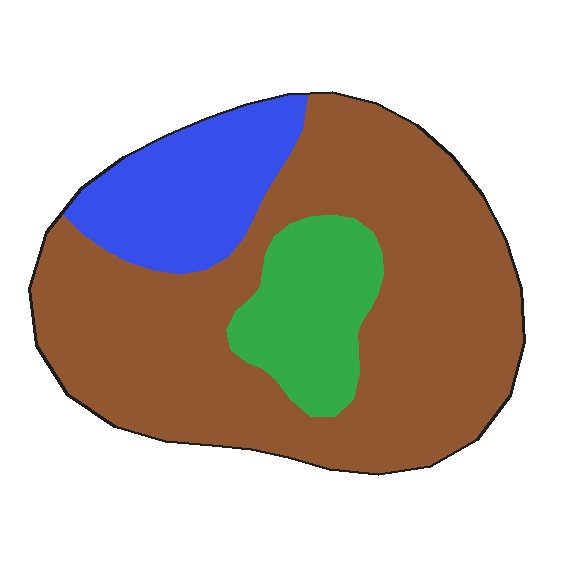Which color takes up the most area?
Brown, at roughly 70%.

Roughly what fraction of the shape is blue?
Blue takes up between a sixth and a third of the shape.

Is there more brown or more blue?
Brown.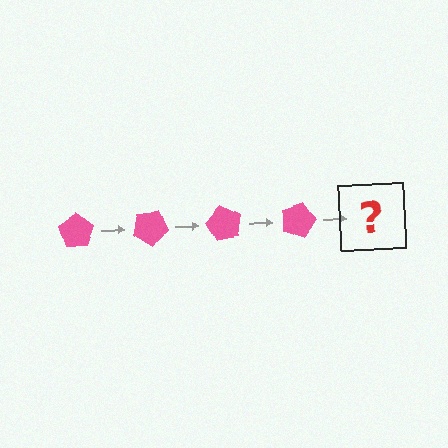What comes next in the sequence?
The next element should be a pink pentagon rotated 120 degrees.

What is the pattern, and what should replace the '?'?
The pattern is that the pentagon rotates 30 degrees each step. The '?' should be a pink pentagon rotated 120 degrees.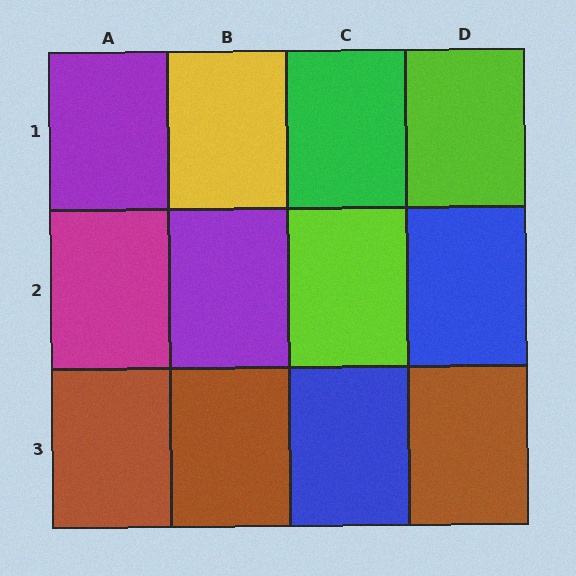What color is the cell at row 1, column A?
Purple.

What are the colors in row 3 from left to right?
Brown, brown, blue, brown.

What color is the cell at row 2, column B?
Purple.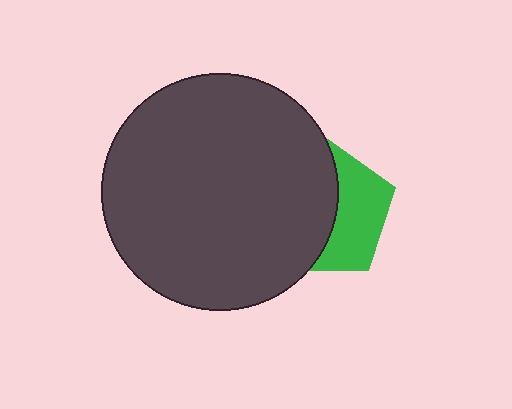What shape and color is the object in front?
The object in front is a dark gray circle.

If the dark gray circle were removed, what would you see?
You would see the complete green pentagon.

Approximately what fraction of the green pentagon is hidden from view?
Roughly 56% of the green pentagon is hidden behind the dark gray circle.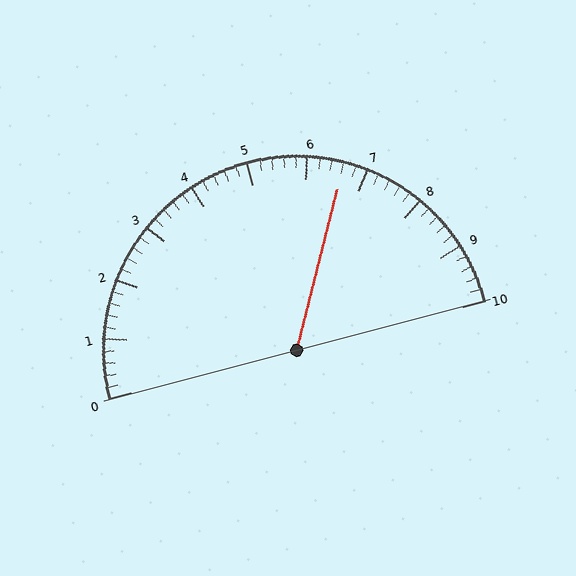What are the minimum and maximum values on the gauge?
The gauge ranges from 0 to 10.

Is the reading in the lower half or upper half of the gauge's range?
The reading is in the upper half of the range (0 to 10).